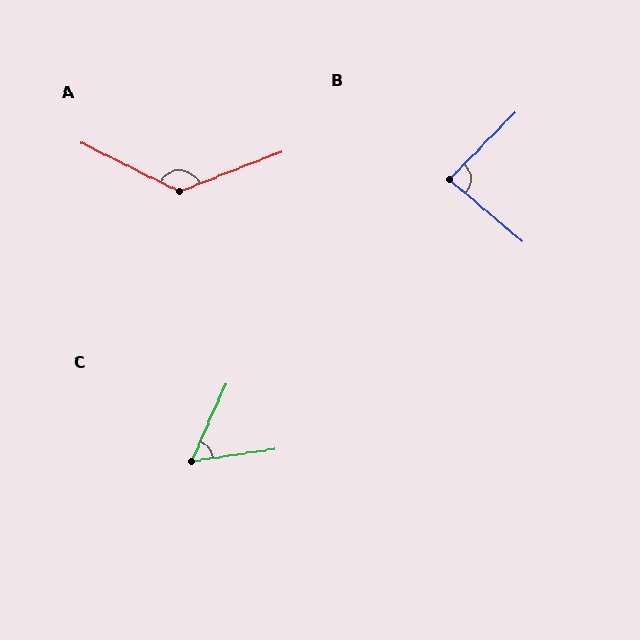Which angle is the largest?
A, at approximately 132 degrees.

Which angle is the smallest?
C, at approximately 58 degrees.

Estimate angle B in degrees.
Approximately 85 degrees.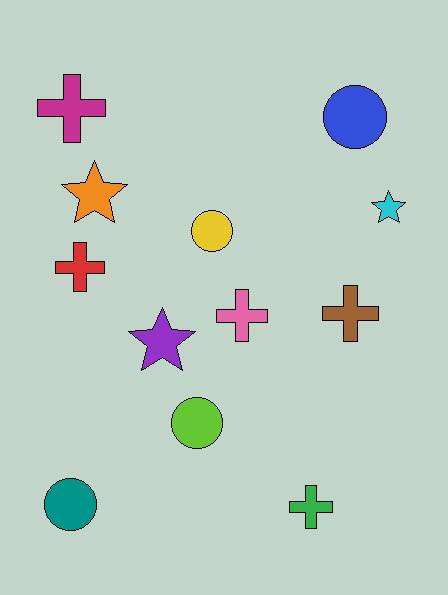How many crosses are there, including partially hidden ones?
There are 5 crosses.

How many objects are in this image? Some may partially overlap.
There are 12 objects.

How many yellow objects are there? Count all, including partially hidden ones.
There is 1 yellow object.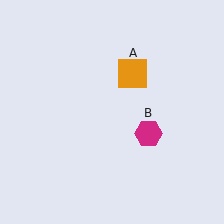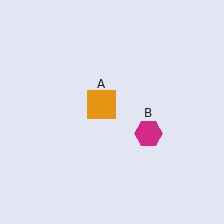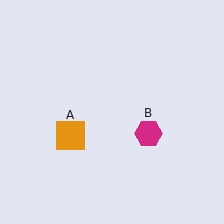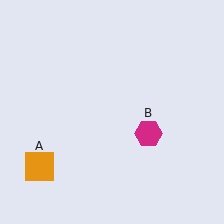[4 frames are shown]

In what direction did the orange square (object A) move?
The orange square (object A) moved down and to the left.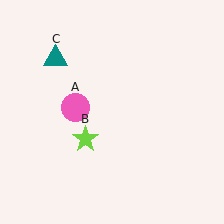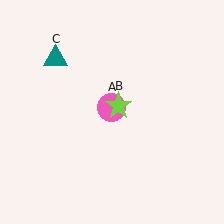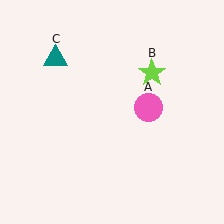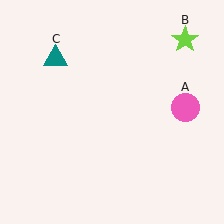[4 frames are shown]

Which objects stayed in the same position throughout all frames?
Teal triangle (object C) remained stationary.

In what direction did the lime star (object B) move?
The lime star (object B) moved up and to the right.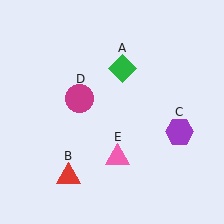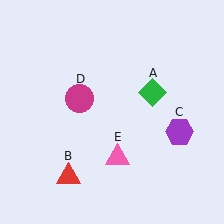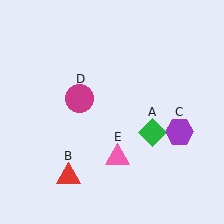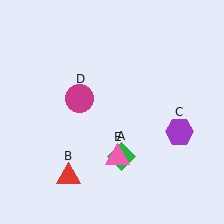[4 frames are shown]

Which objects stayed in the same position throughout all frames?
Red triangle (object B) and purple hexagon (object C) and magenta circle (object D) and pink triangle (object E) remained stationary.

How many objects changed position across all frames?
1 object changed position: green diamond (object A).